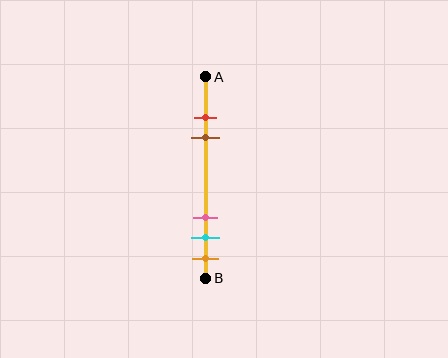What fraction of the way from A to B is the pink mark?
The pink mark is approximately 70% (0.7) of the way from A to B.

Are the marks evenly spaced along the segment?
No, the marks are not evenly spaced.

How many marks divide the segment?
There are 5 marks dividing the segment.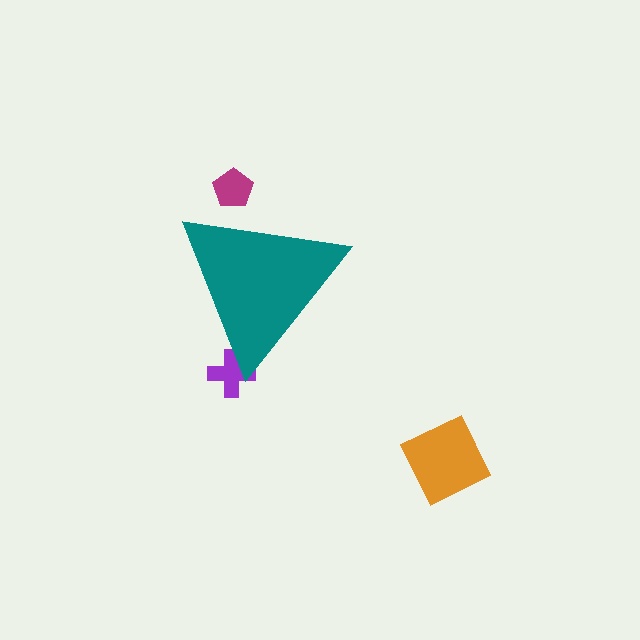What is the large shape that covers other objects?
A teal triangle.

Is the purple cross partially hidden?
Yes, the purple cross is partially hidden behind the teal triangle.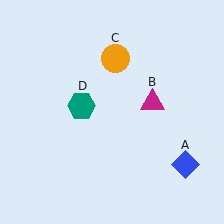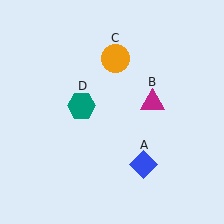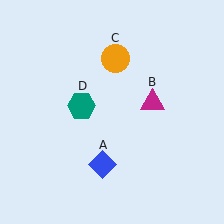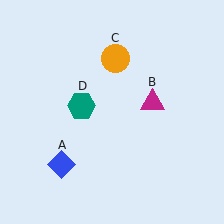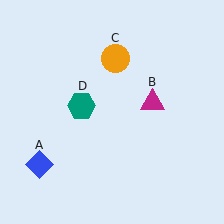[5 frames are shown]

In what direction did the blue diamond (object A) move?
The blue diamond (object A) moved left.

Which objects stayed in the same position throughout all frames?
Magenta triangle (object B) and orange circle (object C) and teal hexagon (object D) remained stationary.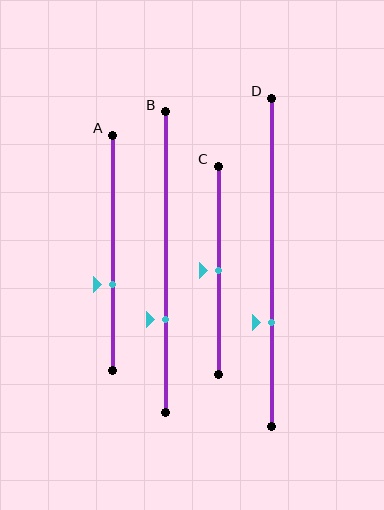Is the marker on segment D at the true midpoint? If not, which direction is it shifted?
No, the marker on segment D is shifted downward by about 18% of the segment length.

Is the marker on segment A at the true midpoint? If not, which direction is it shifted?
No, the marker on segment A is shifted downward by about 14% of the segment length.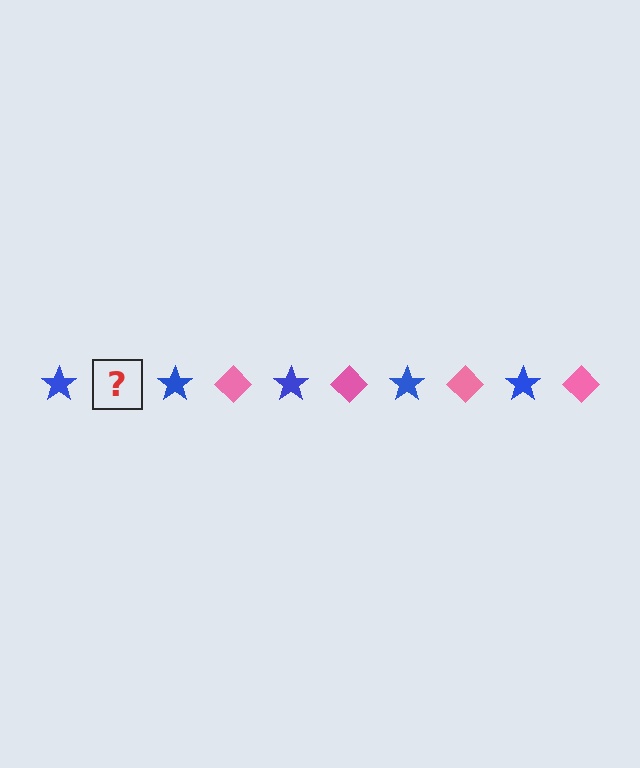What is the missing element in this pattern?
The missing element is a pink diamond.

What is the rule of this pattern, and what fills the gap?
The rule is that the pattern alternates between blue star and pink diamond. The gap should be filled with a pink diamond.